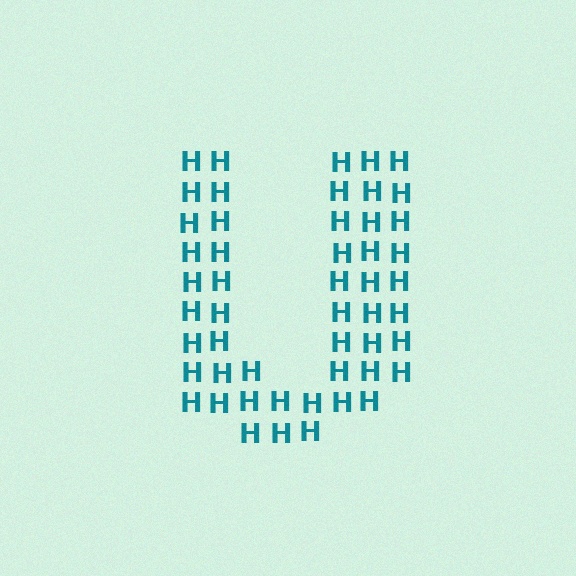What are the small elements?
The small elements are letter H's.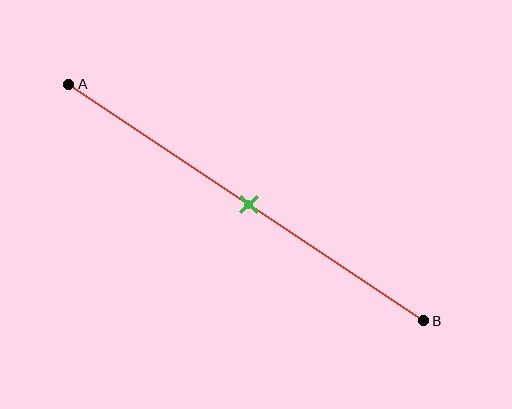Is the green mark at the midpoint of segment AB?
Yes, the mark is approximately at the midpoint.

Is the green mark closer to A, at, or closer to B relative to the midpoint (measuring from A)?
The green mark is approximately at the midpoint of segment AB.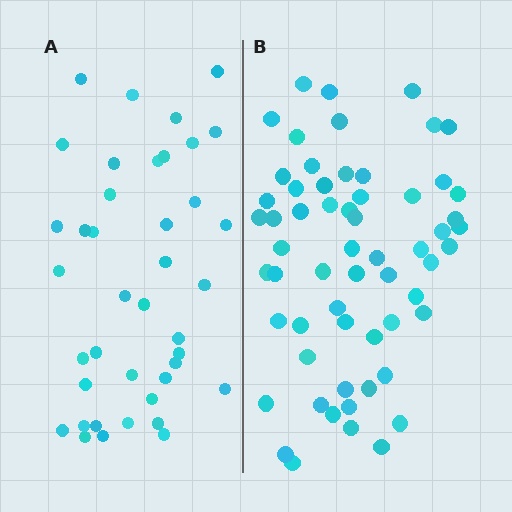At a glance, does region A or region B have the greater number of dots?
Region B (the right region) has more dots.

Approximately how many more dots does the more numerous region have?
Region B has approximately 20 more dots than region A.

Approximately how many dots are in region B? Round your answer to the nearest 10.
About 60 dots.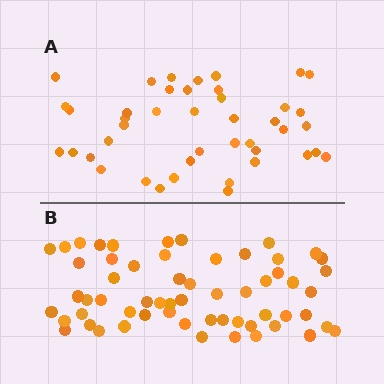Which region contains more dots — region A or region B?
Region B (the bottom region) has more dots.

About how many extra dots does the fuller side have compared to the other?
Region B has approximately 15 more dots than region A.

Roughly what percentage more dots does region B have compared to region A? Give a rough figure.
About 35% more.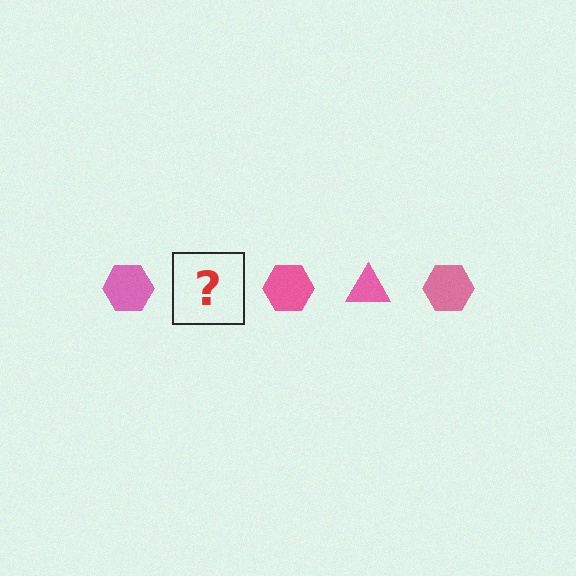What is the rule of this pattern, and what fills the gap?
The rule is that the pattern cycles through hexagon, triangle shapes in pink. The gap should be filled with a pink triangle.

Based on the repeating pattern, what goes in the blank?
The blank should be a pink triangle.